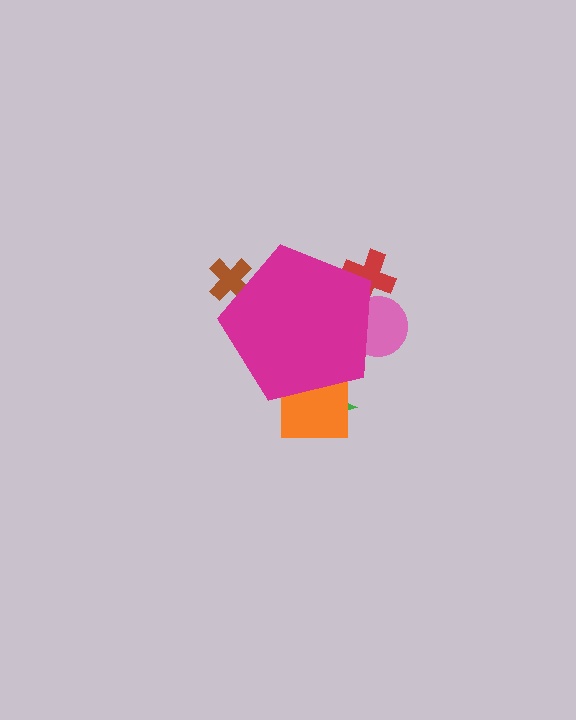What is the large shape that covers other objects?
A magenta pentagon.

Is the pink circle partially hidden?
Yes, the pink circle is partially hidden behind the magenta pentagon.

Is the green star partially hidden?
Yes, the green star is partially hidden behind the magenta pentagon.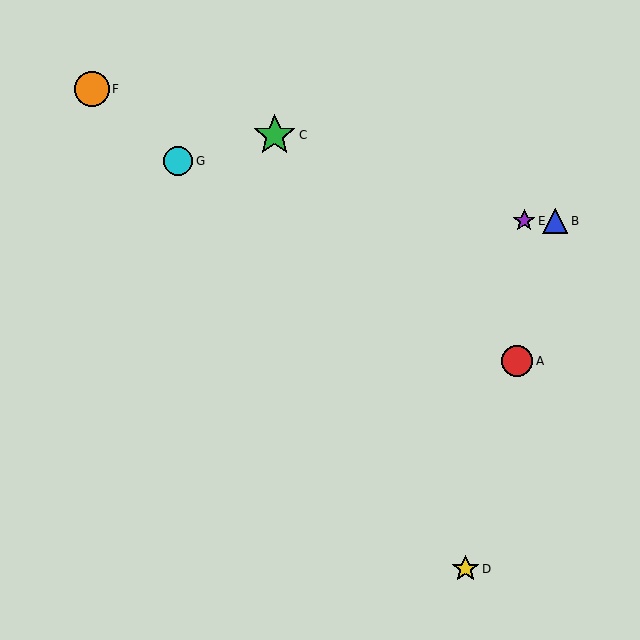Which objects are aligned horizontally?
Objects B, E are aligned horizontally.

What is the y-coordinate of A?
Object A is at y≈361.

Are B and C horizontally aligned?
No, B is at y≈221 and C is at y≈135.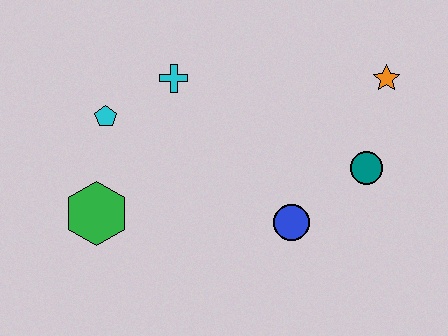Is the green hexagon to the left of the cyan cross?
Yes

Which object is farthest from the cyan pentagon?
The orange star is farthest from the cyan pentagon.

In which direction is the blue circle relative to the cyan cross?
The blue circle is below the cyan cross.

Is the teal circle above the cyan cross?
No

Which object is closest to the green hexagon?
The cyan pentagon is closest to the green hexagon.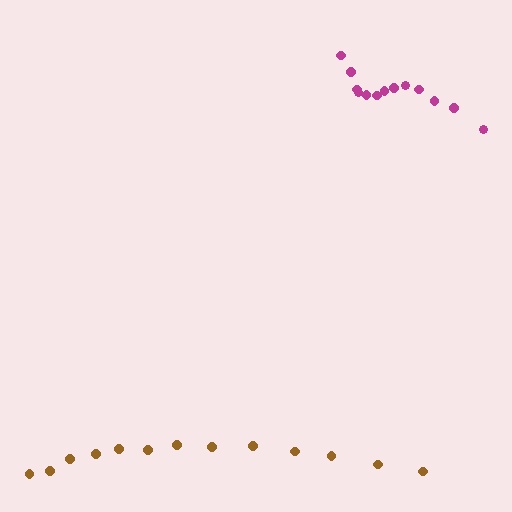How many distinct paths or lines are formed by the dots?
There are 2 distinct paths.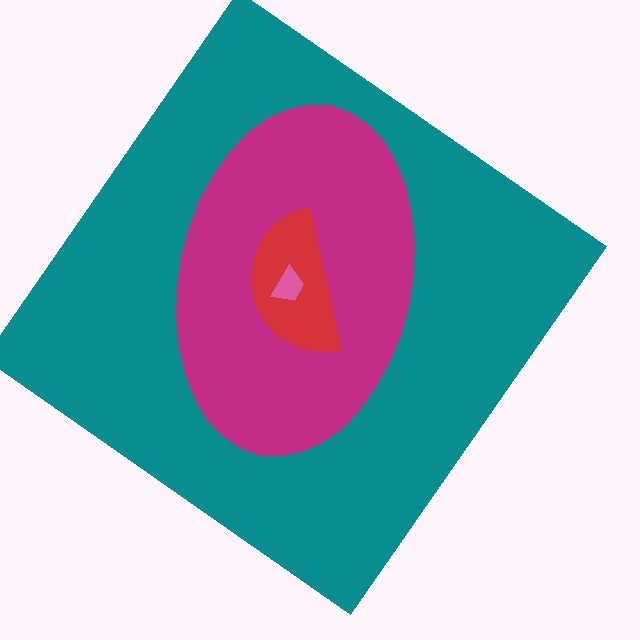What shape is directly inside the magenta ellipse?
The red semicircle.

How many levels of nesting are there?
4.